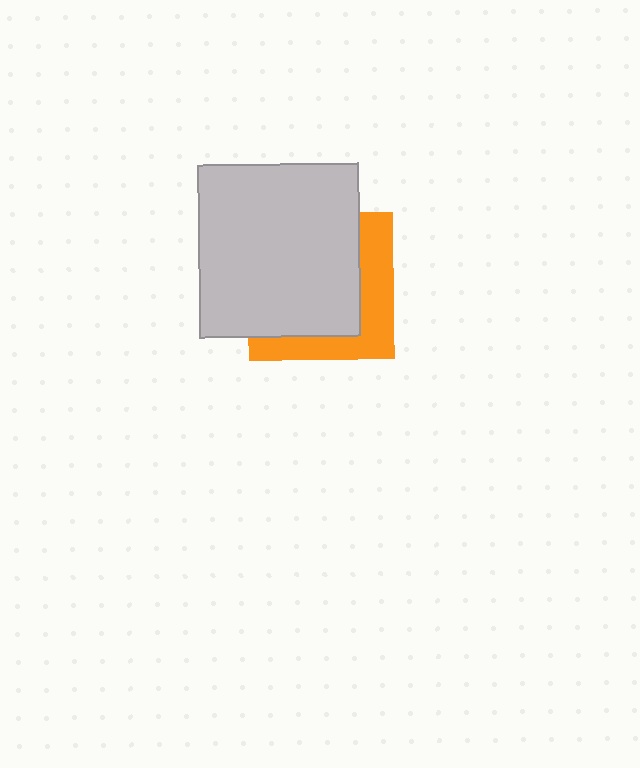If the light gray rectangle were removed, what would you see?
You would see the complete orange square.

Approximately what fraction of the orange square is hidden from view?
Roughly 65% of the orange square is hidden behind the light gray rectangle.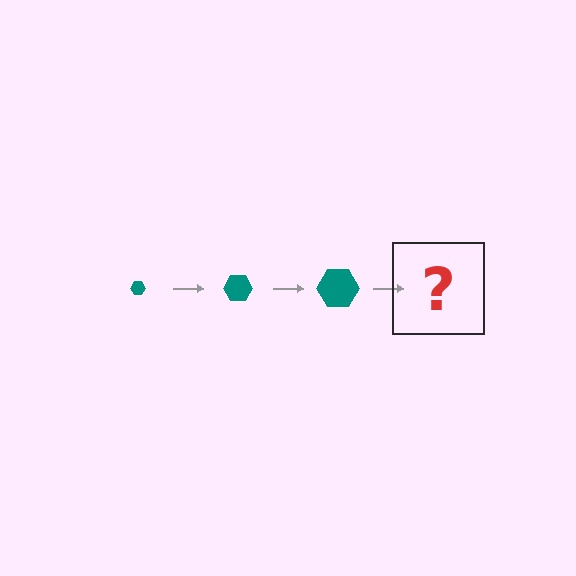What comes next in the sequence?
The next element should be a teal hexagon, larger than the previous one.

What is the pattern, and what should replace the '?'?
The pattern is that the hexagon gets progressively larger each step. The '?' should be a teal hexagon, larger than the previous one.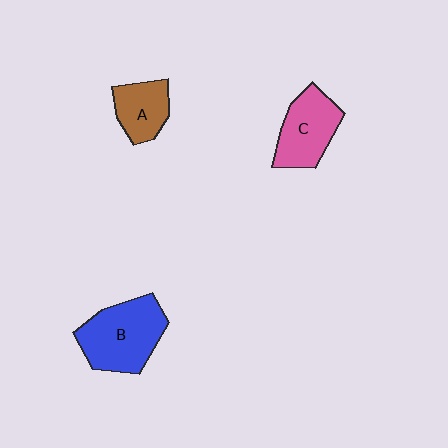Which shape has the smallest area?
Shape A (brown).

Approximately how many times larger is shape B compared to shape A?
Approximately 1.8 times.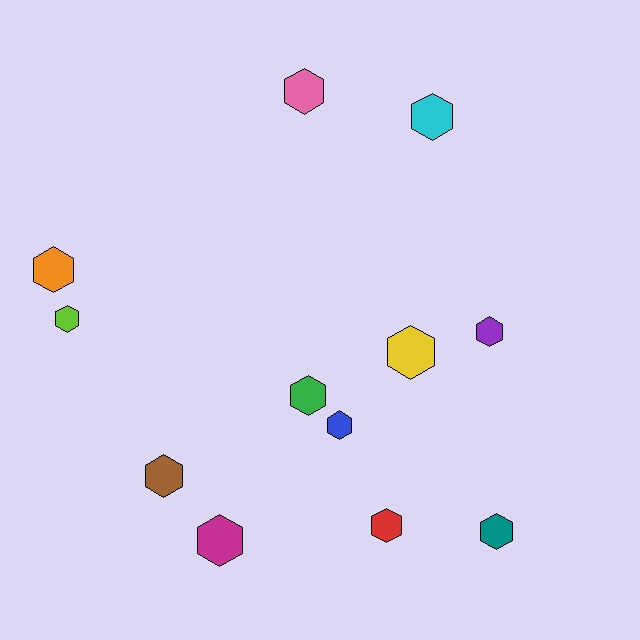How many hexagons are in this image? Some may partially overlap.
There are 12 hexagons.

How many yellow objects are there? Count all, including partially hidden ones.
There is 1 yellow object.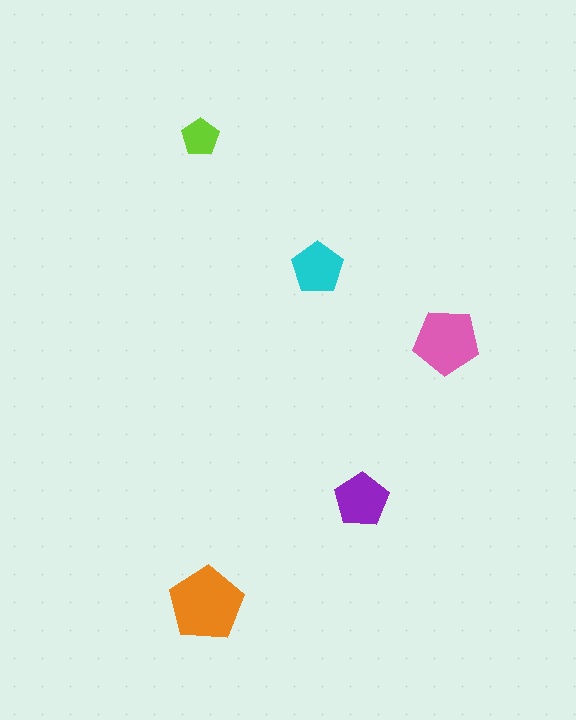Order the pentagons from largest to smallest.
the orange one, the pink one, the purple one, the cyan one, the lime one.